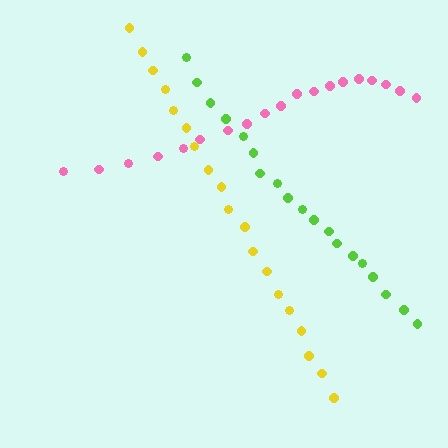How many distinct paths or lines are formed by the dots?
There are 3 distinct paths.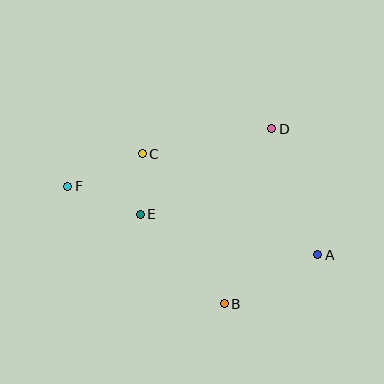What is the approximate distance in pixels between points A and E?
The distance between A and E is approximately 182 pixels.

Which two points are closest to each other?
Points C and E are closest to each other.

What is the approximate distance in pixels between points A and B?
The distance between A and B is approximately 106 pixels.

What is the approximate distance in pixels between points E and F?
The distance between E and F is approximately 78 pixels.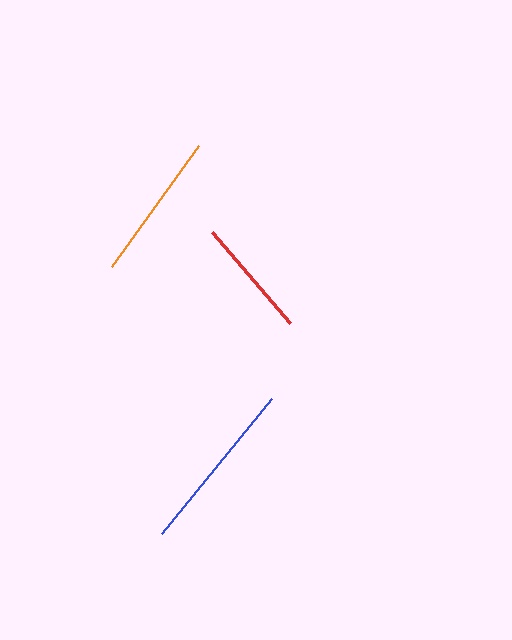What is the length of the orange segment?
The orange segment is approximately 148 pixels long.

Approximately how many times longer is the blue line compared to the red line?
The blue line is approximately 1.5 times the length of the red line.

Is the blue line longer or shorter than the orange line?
The blue line is longer than the orange line.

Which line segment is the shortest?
The red line is the shortest at approximately 120 pixels.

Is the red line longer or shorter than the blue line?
The blue line is longer than the red line.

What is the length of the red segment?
The red segment is approximately 120 pixels long.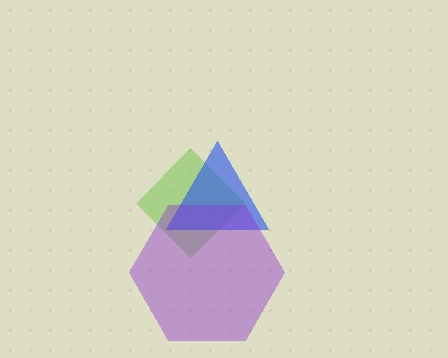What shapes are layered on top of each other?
The layered shapes are: a lime diamond, a blue triangle, a purple hexagon.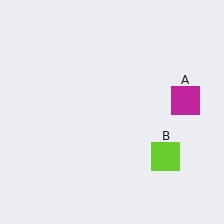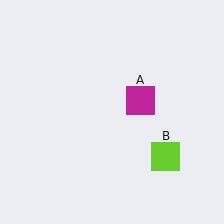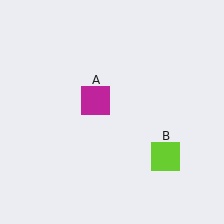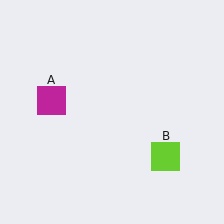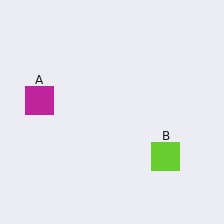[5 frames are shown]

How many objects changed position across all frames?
1 object changed position: magenta square (object A).